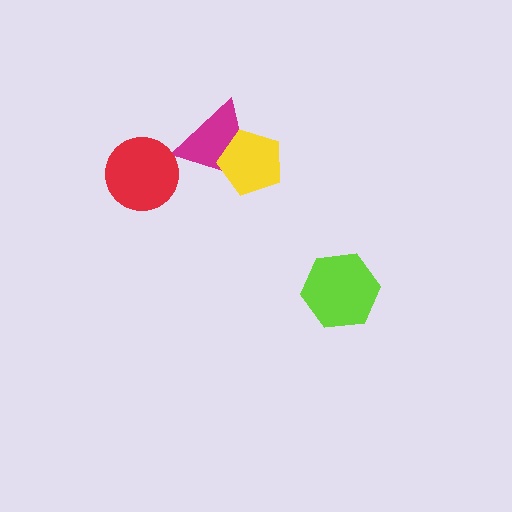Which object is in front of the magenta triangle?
The yellow pentagon is in front of the magenta triangle.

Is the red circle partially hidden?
No, no other shape covers it.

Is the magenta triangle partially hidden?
Yes, it is partially covered by another shape.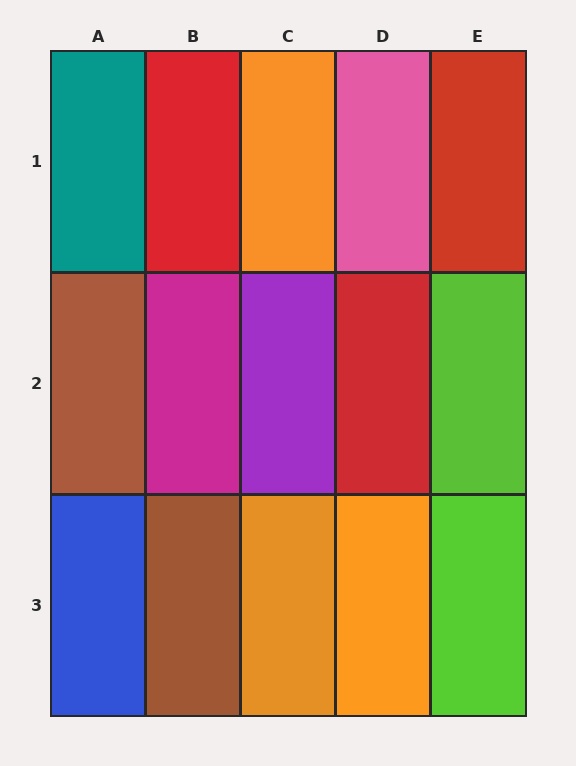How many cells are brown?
2 cells are brown.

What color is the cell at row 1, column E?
Red.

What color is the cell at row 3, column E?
Lime.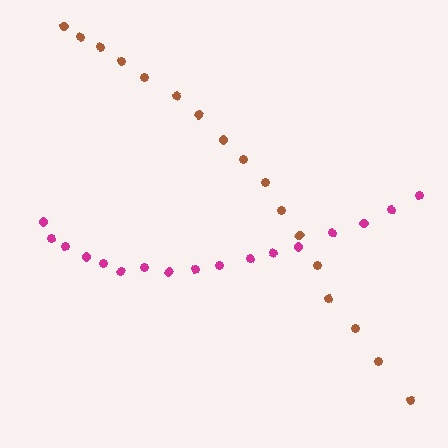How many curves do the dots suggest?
There are 2 distinct paths.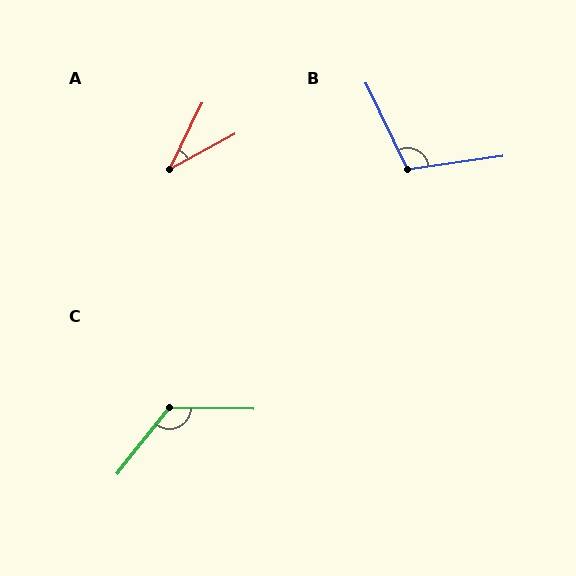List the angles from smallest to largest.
A (35°), B (108°), C (128°).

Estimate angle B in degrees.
Approximately 108 degrees.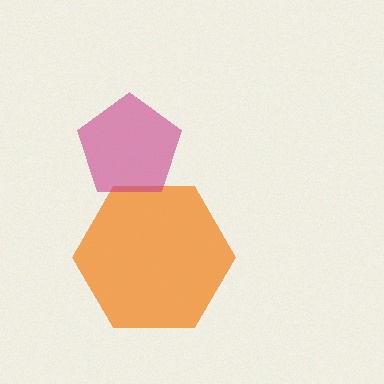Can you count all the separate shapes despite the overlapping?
Yes, there are 2 separate shapes.